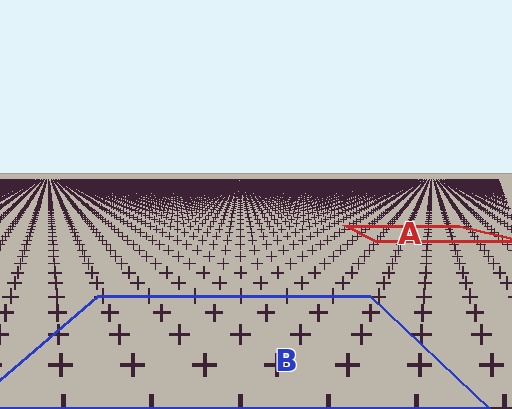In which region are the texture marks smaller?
The texture marks are smaller in region A, because it is farther away.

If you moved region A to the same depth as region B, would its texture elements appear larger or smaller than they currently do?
They would appear larger. At a closer depth, the same texture elements are projected at a bigger on-screen size.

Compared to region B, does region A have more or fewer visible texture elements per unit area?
Region A has more texture elements per unit area — they are packed more densely because it is farther away.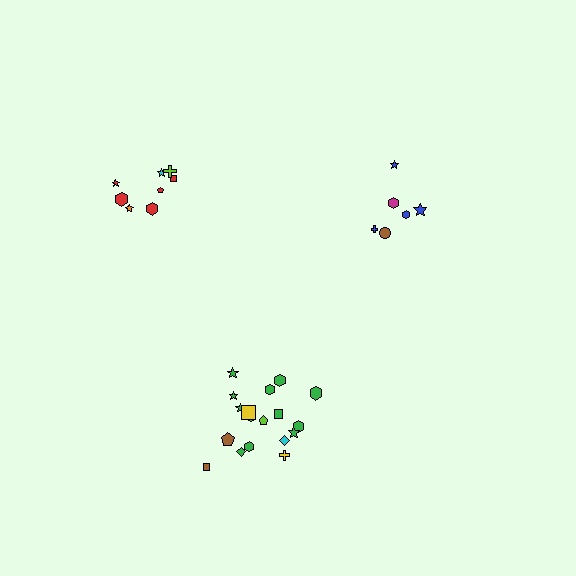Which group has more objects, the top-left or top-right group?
The top-left group.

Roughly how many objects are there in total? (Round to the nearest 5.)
Roughly 30 objects in total.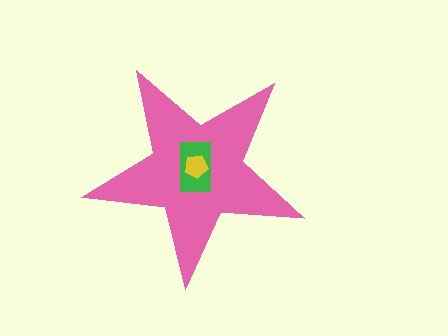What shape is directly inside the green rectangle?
The yellow pentagon.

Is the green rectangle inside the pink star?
Yes.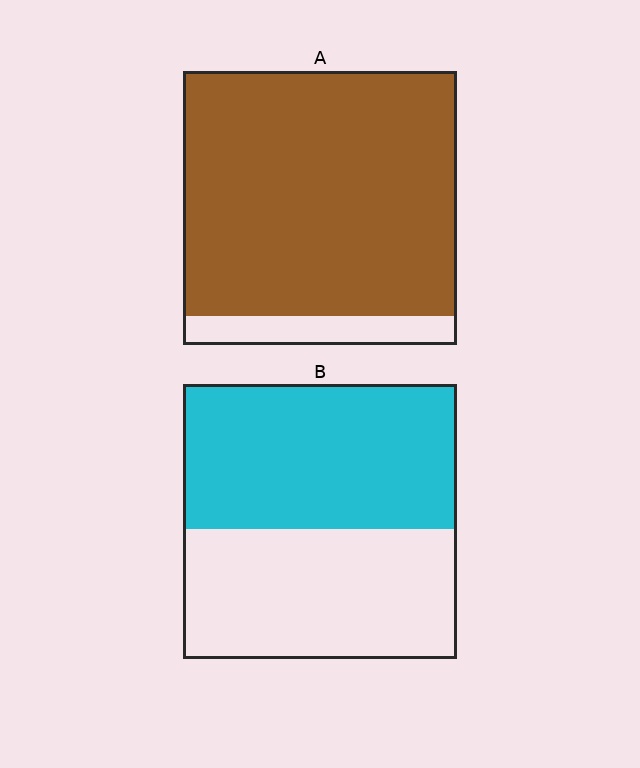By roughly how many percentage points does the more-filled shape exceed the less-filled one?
By roughly 35 percentage points (A over B).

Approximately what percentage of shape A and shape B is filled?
A is approximately 90% and B is approximately 55%.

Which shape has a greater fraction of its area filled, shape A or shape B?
Shape A.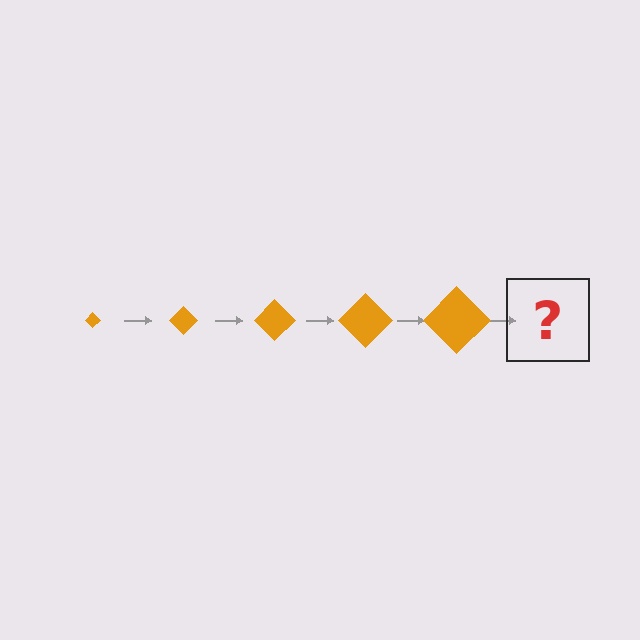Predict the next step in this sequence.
The next step is an orange diamond, larger than the previous one.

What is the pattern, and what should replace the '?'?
The pattern is that the diamond gets progressively larger each step. The '?' should be an orange diamond, larger than the previous one.